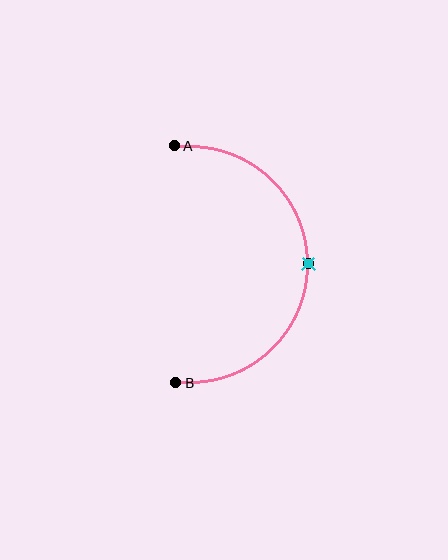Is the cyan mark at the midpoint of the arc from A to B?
Yes. The cyan mark lies on the arc at equal arc-length from both A and B — it is the arc midpoint.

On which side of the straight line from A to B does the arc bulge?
The arc bulges to the right of the straight line connecting A and B.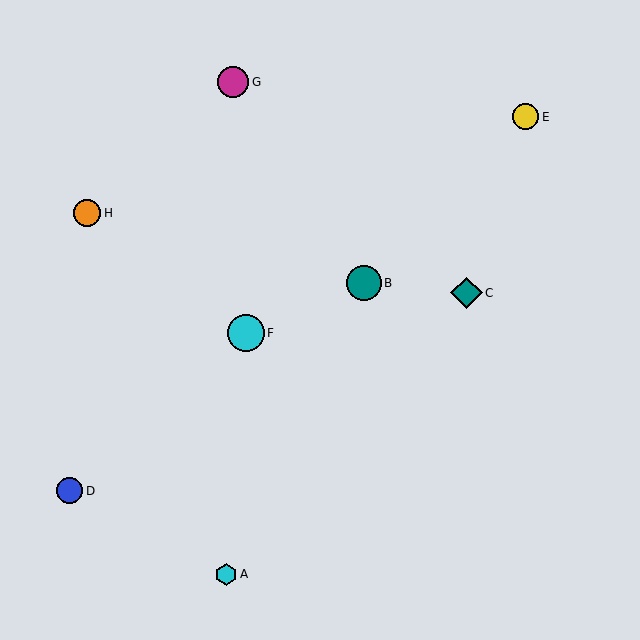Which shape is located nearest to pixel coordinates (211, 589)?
The cyan hexagon (labeled A) at (226, 574) is nearest to that location.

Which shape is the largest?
The cyan circle (labeled F) is the largest.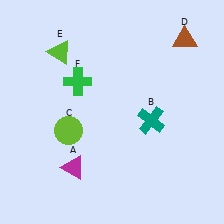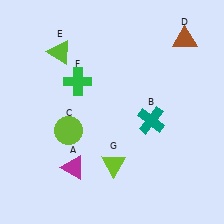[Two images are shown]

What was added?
A lime triangle (G) was added in Image 2.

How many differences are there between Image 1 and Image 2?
There is 1 difference between the two images.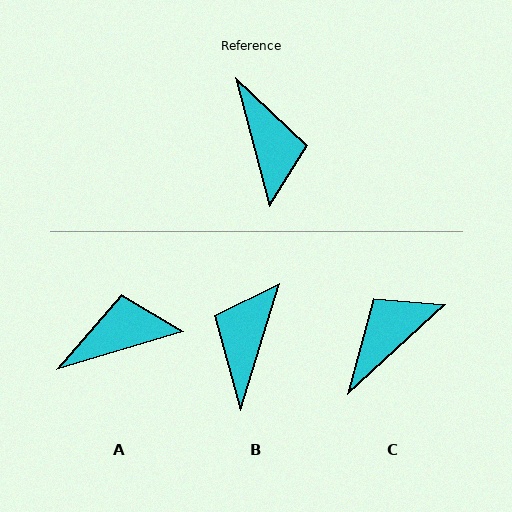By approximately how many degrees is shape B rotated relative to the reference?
Approximately 148 degrees counter-clockwise.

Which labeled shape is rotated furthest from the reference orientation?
B, about 148 degrees away.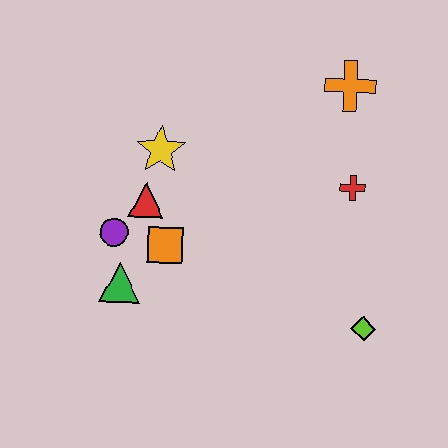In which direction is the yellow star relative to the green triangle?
The yellow star is above the green triangle.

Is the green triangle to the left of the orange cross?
Yes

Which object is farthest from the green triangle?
The orange cross is farthest from the green triangle.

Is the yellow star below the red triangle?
No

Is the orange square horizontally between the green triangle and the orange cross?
Yes